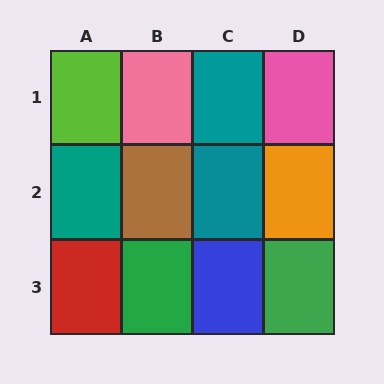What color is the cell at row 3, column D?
Green.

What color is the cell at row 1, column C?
Teal.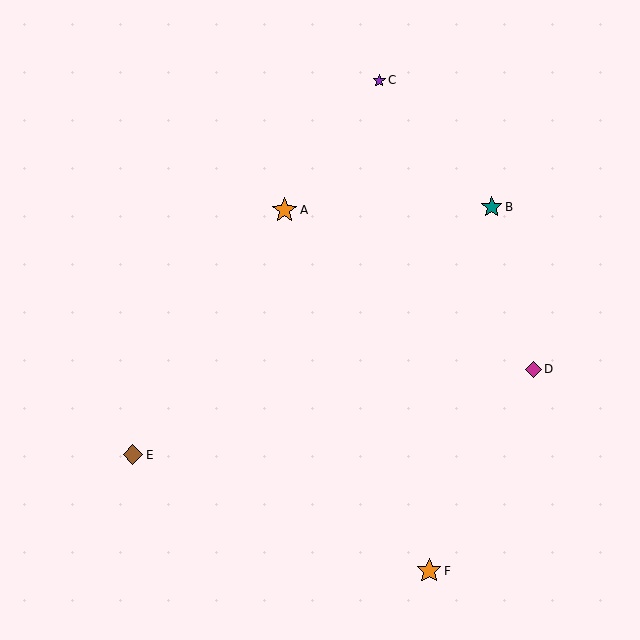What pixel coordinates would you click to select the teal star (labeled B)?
Click at (492, 207) to select the teal star B.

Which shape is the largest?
The orange star (labeled A) is the largest.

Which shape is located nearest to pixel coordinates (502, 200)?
The teal star (labeled B) at (492, 207) is nearest to that location.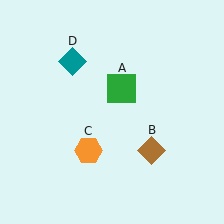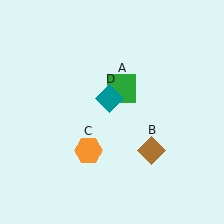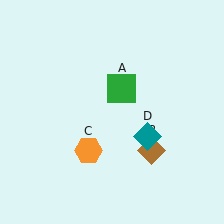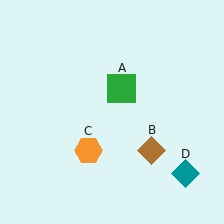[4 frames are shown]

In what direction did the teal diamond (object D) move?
The teal diamond (object D) moved down and to the right.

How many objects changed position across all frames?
1 object changed position: teal diamond (object D).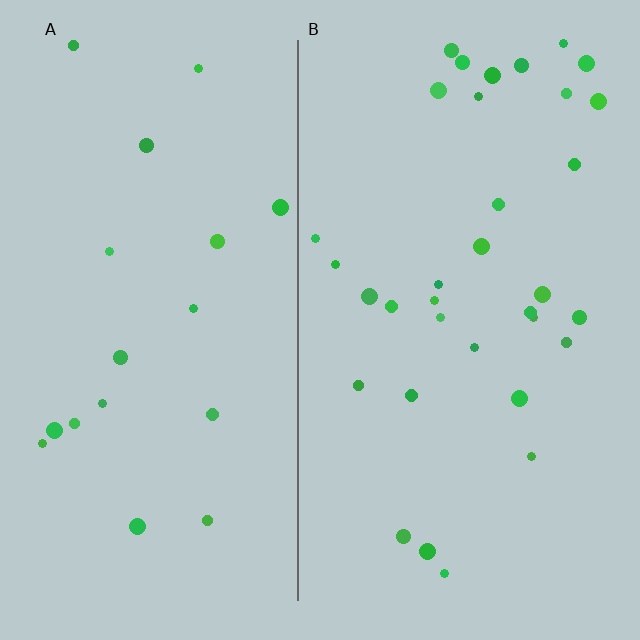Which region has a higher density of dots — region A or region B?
B (the right).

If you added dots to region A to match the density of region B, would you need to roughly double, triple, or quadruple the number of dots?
Approximately double.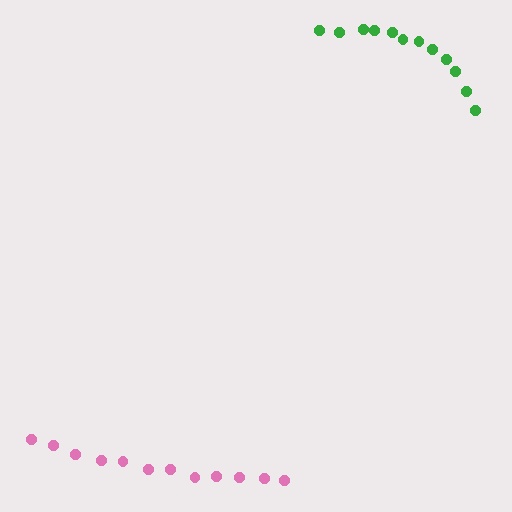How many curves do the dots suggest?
There are 2 distinct paths.